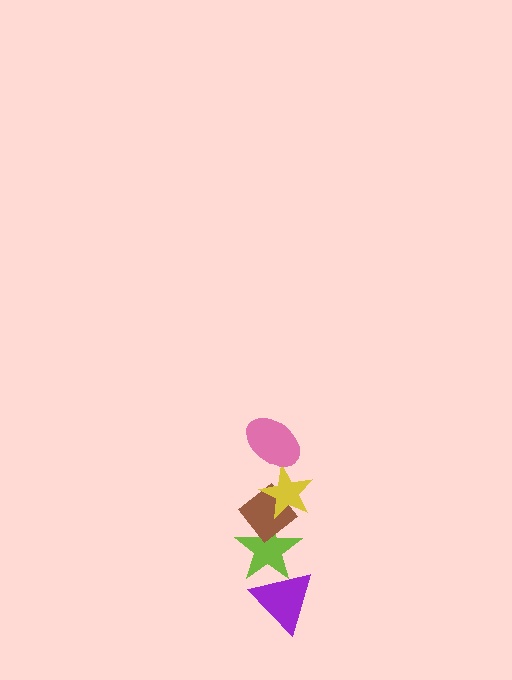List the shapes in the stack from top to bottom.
From top to bottom: the pink ellipse, the yellow star, the brown diamond, the lime star, the purple triangle.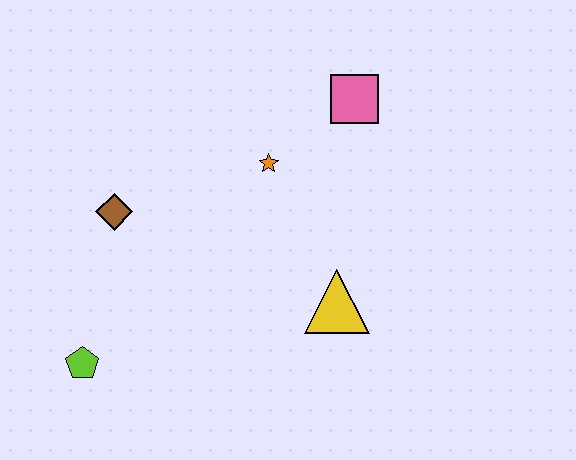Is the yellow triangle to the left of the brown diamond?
No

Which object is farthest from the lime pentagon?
The pink square is farthest from the lime pentagon.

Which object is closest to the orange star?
The pink square is closest to the orange star.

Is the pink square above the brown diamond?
Yes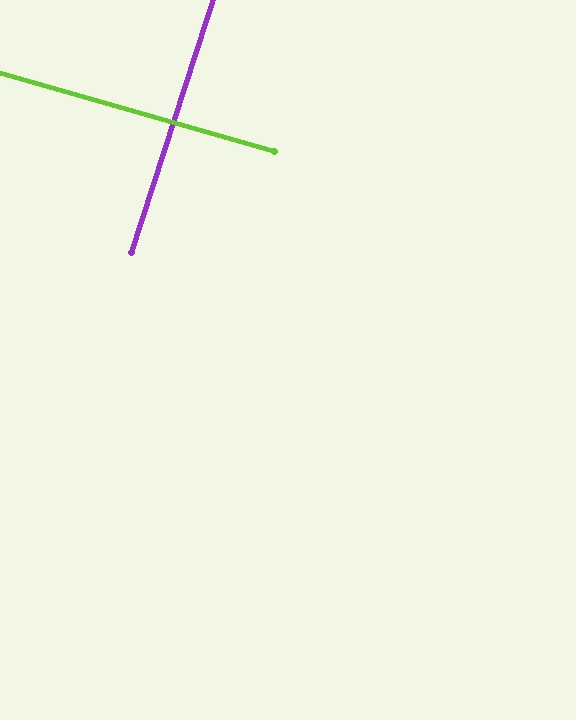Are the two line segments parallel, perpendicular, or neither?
Perpendicular — they meet at approximately 88°.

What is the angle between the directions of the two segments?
Approximately 88 degrees.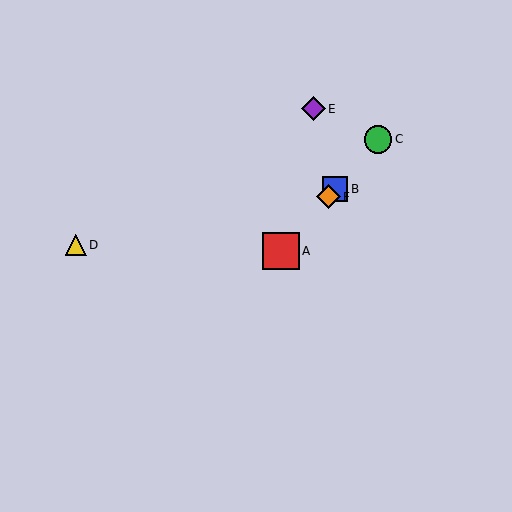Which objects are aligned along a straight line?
Objects A, B, C, F are aligned along a straight line.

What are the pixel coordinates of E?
Object E is at (313, 109).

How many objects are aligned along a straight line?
4 objects (A, B, C, F) are aligned along a straight line.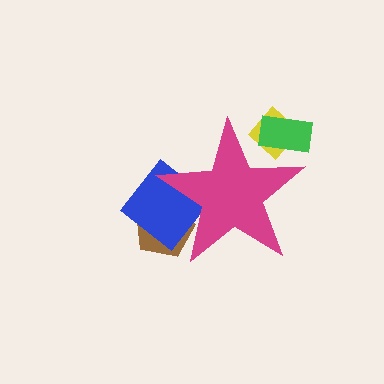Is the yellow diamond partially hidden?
Yes, the yellow diamond is partially hidden behind the magenta star.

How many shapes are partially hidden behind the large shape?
4 shapes are partially hidden.